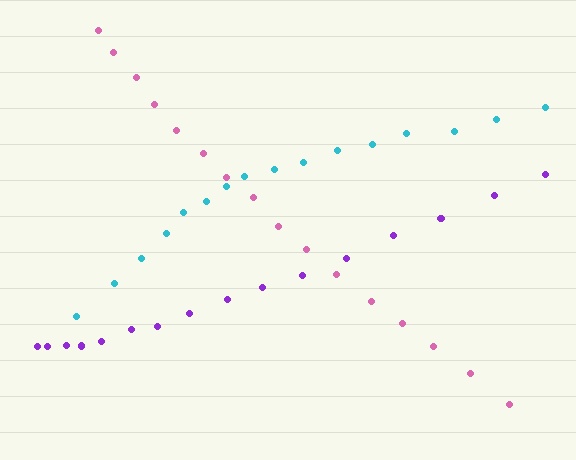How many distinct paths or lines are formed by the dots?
There are 3 distinct paths.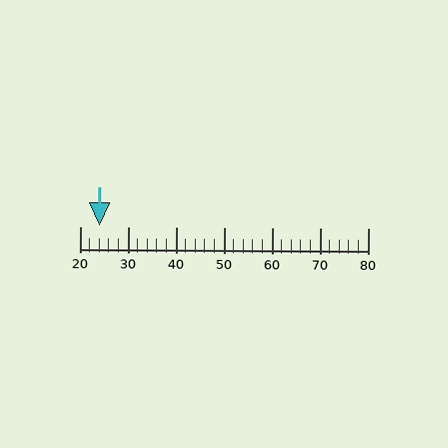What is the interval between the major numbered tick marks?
The major tick marks are spaced 10 units apart.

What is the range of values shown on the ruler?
The ruler shows values from 20 to 80.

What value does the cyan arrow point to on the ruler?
The cyan arrow points to approximately 24.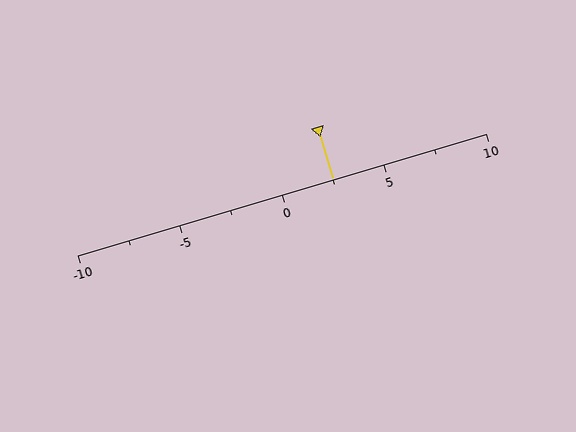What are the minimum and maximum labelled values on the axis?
The axis runs from -10 to 10.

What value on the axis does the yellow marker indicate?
The marker indicates approximately 2.5.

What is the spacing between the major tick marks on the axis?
The major ticks are spaced 5 apart.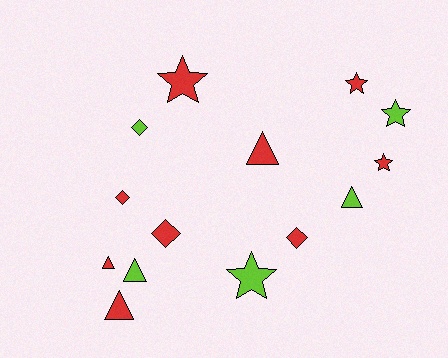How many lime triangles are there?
There are 2 lime triangles.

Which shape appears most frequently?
Triangle, with 5 objects.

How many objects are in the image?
There are 14 objects.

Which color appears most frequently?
Red, with 9 objects.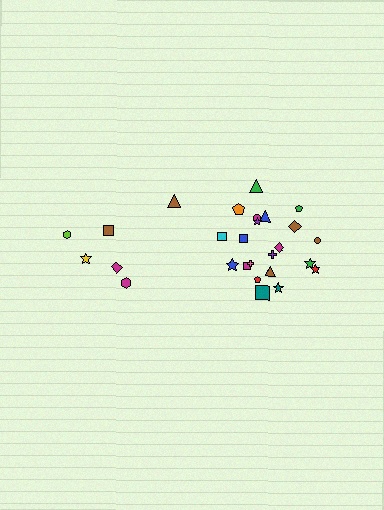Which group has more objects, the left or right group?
The right group.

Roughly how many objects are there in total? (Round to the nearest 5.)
Roughly 30 objects in total.